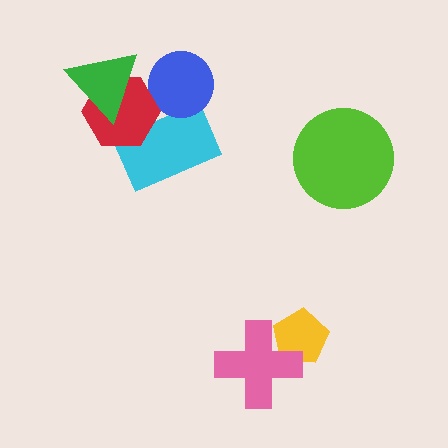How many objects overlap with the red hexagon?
2 objects overlap with the red hexagon.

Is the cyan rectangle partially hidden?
Yes, it is partially covered by another shape.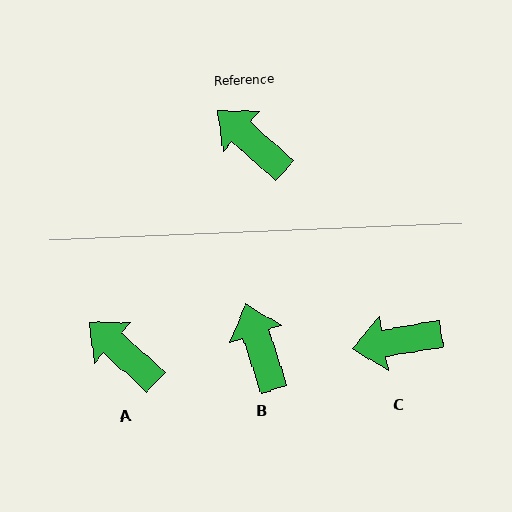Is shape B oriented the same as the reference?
No, it is off by about 30 degrees.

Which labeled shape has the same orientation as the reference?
A.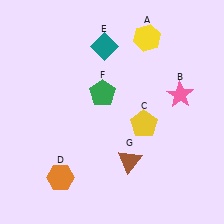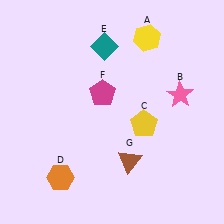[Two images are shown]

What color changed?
The pentagon (F) changed from green in Image 1 to magenta in Image 2.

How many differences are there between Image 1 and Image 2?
There is 1 difference between the two images.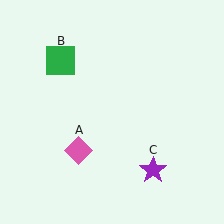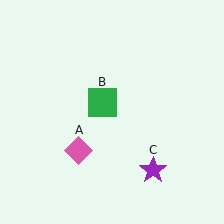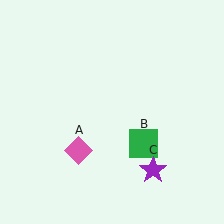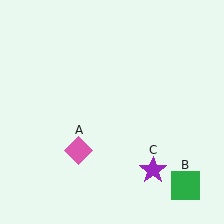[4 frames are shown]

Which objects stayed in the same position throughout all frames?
Pink diamond (object A) and purple star (object C) remained stationary.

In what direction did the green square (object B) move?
The green square (object B) moved down and to the right.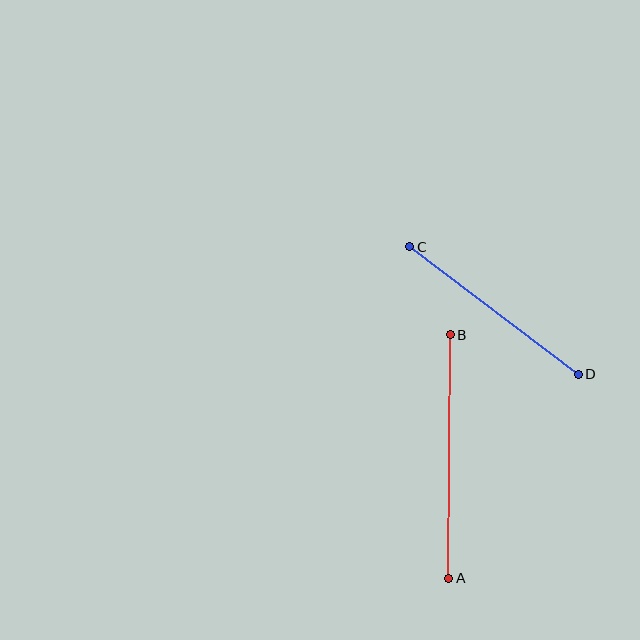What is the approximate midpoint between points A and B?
The midpoint is at approximately (449, 457) pixels.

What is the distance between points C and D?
The distance is approximately 211 pixels.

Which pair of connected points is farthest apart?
Points A and B are farthest apart.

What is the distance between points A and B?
The distance is approximately 243 pixels.